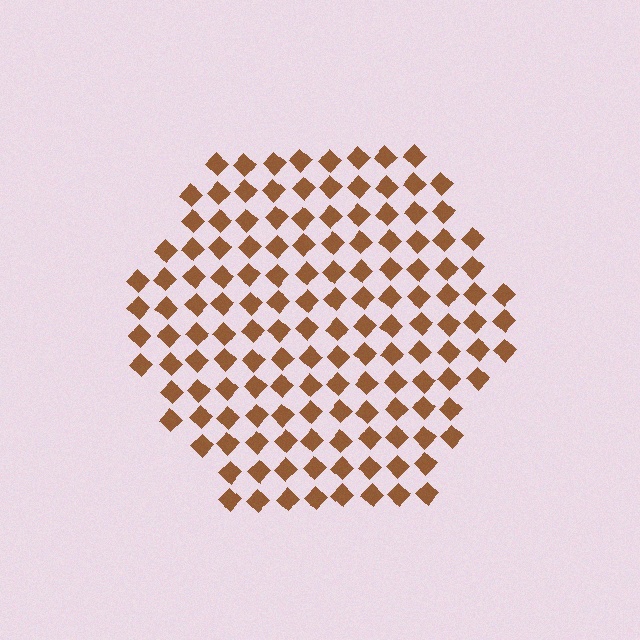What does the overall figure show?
The overall figure shows a hexagon.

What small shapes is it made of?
It is made of small diamonds.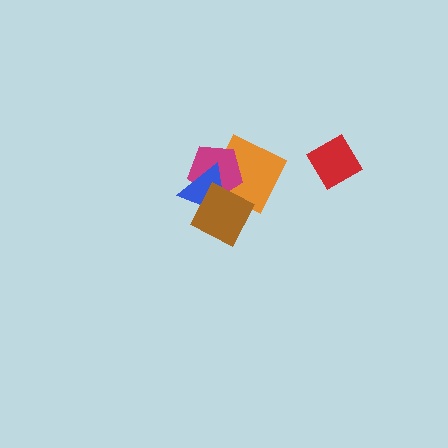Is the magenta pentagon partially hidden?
Yes, it is partially covered by another shape.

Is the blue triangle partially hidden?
Yes, it is partially covered by another shape.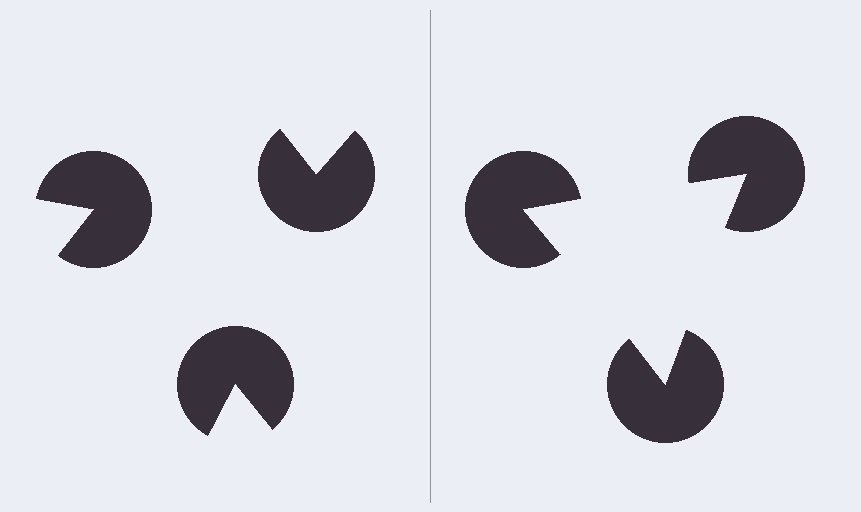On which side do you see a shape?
An illusory triangle appears on the right side. On the left side the wedge cuts are rotated, so no coherent shape forms.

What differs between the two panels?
The pac-man discs are positioned identically on both sides; only the wedge orientations differ. On the right they align to a triangle; on the left they are misaligned.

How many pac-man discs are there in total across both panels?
6 — 3 on each side.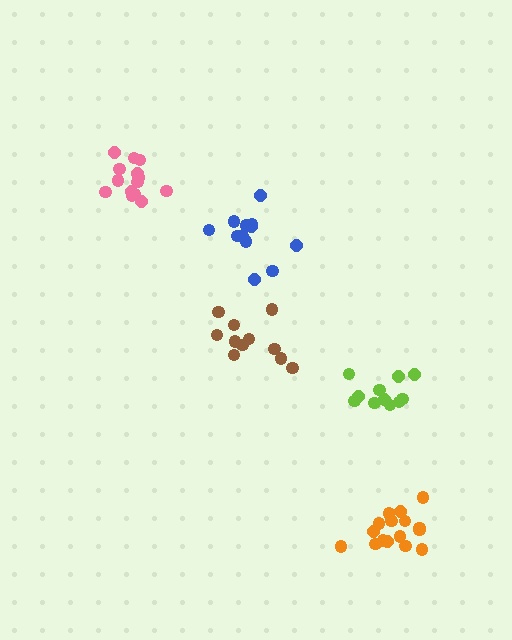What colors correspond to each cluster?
The clusters are colored: orange, pink, brown, blue, lime.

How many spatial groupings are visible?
There are 5 spatial groupings.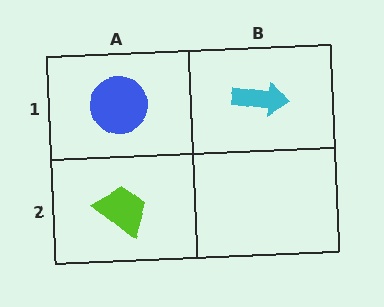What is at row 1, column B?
A cyan arrow.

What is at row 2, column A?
A lime trapezoid.